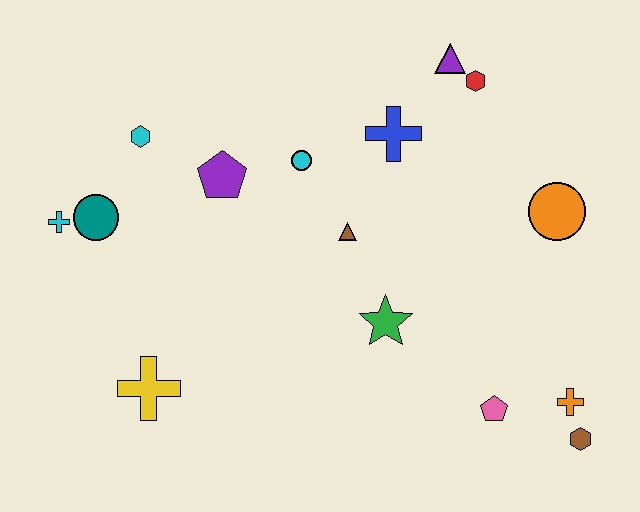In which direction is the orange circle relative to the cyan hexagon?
The orange circle is to the right of the cyan hexagon.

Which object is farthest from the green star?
The cyan cross is farthest from the green star.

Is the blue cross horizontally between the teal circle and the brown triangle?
No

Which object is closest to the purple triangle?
The red hexagon is closest to the purple triangle.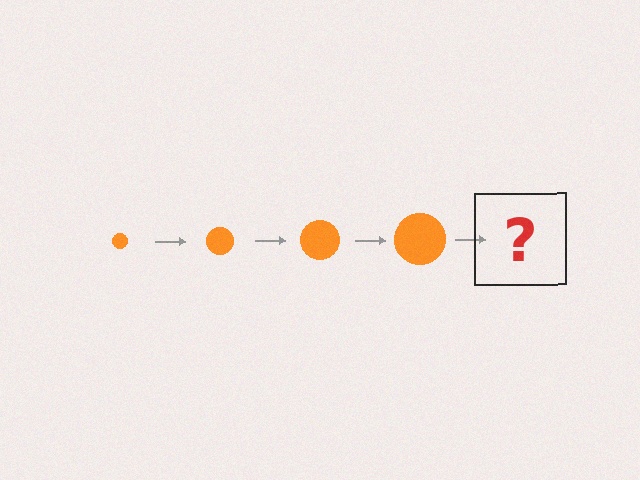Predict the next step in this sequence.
The next step is an orange circle, larger than the previous one.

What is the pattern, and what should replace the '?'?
The pattern is that the circle gets progressively larger each step. The '?' should be an orange circle, larger than the previous one.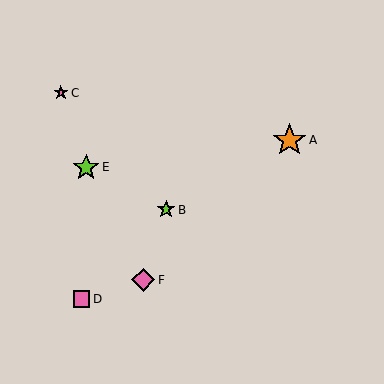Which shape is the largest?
The orange star (labeled A) is the largest.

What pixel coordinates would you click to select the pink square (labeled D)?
Click at (81, 299) to select the pink square D.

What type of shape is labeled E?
Shape E is a lime star.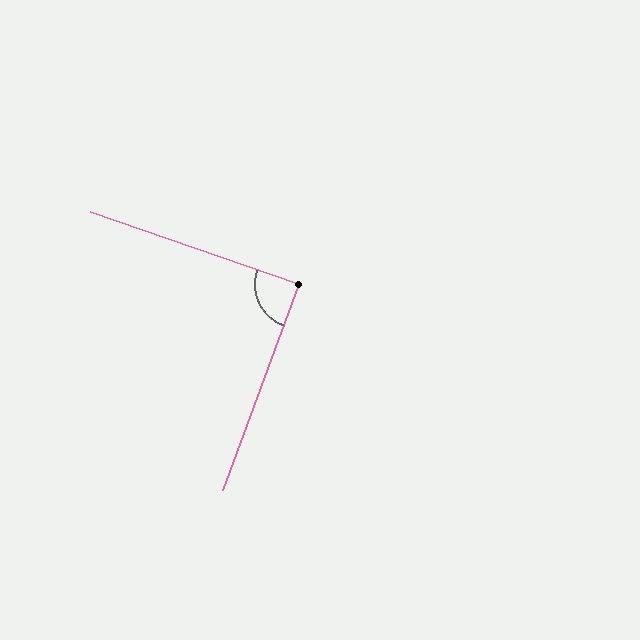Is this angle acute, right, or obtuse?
It is approximately a right angle.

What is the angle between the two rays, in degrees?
Approximately 89 degrees.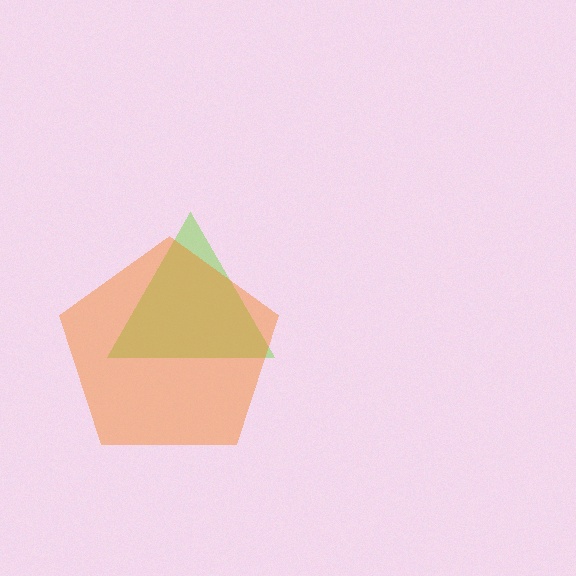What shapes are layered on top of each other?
The layered shapes are: a lime triangle, an orange pentagon.